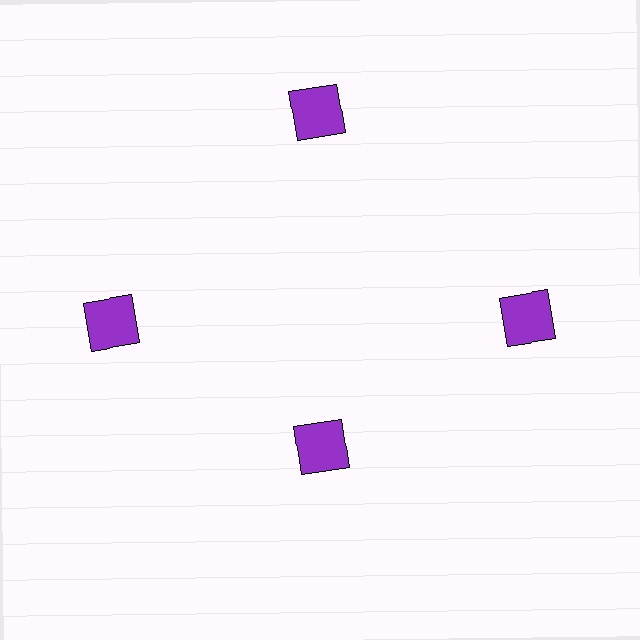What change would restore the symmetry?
The symmetry would be restored by moving it outward, back onto the ring so that all 4 squares sit at equal angles and equal distance from the center.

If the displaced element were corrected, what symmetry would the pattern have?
It would have 4-fold rotational symmetry — the pattern would map onto itself every 90 degrees.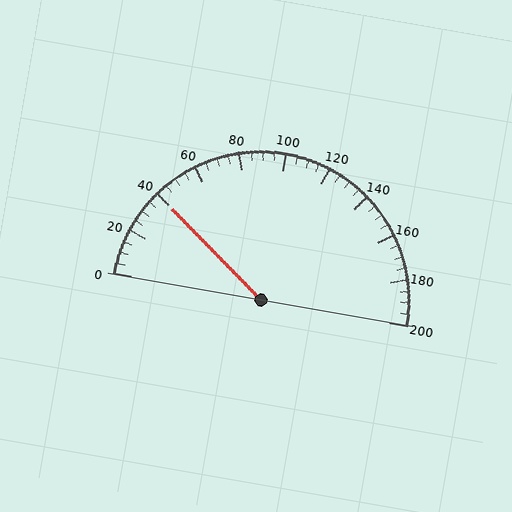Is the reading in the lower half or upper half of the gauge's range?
The reading is in the lower half of the range (0 to 200).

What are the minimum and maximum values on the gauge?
The gauge ranges from 0 to 200.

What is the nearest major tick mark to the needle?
The nearest major tick mark is 40.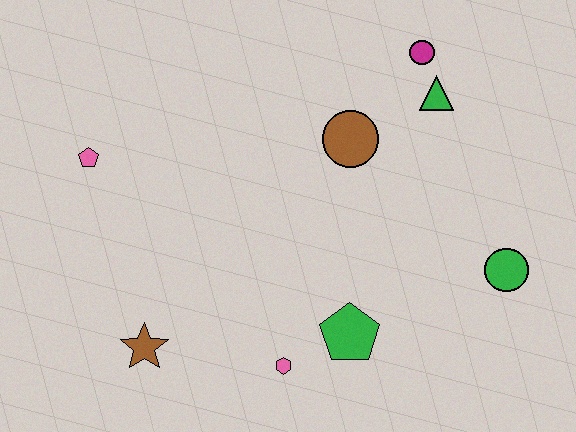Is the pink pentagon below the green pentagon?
No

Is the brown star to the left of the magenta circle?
Yes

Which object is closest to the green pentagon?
The pink hexagon is closest to the green pentagon.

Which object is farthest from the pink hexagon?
The magenta circle is farthest from the pink hexagon.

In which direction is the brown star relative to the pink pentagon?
The brown star is below the pink pentagon.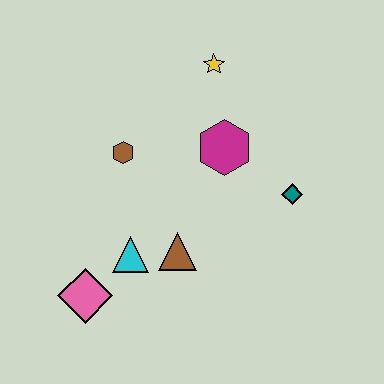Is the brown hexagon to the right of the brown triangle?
No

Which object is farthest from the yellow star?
The pink diamond is farthest from the yellow star.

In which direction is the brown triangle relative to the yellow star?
The brown triangle is below the yellow star.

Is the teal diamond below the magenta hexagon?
Yes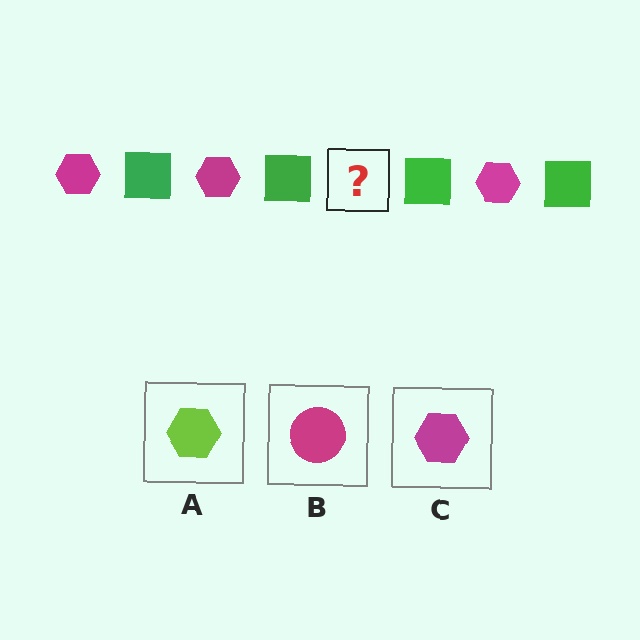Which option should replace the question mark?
Option C.